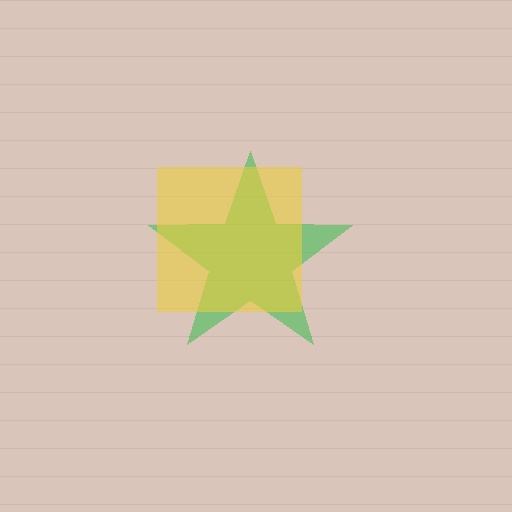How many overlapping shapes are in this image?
There are 2 overlapping shapes in the image.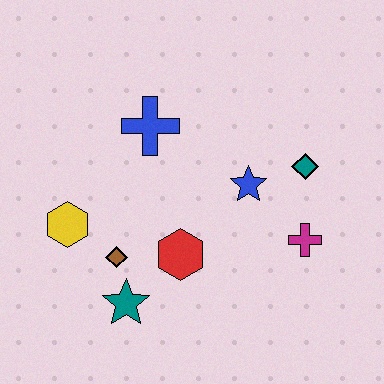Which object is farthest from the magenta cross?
The yellow hexagon is farthest from the magenta cross.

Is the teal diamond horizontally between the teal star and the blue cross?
No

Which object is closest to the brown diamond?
The teal star is closest to the brown diamond.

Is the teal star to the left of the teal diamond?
Yes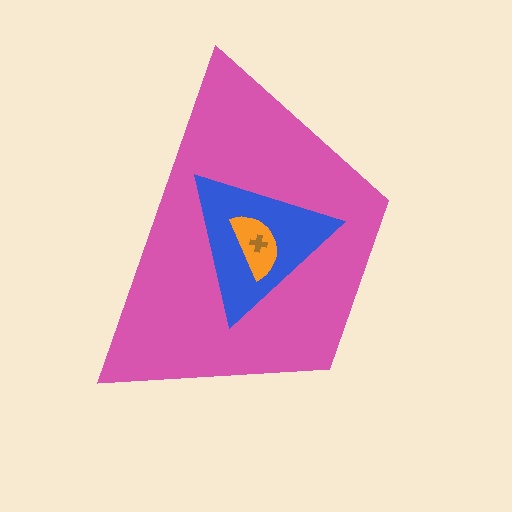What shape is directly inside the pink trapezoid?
The blue triangle.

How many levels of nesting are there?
4.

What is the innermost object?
The brown cross.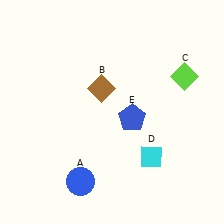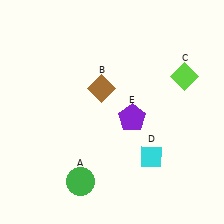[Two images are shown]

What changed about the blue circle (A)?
In Image 1, A is blue. In Image 2, it changed to green.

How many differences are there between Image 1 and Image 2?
There are 2 differences between the two images.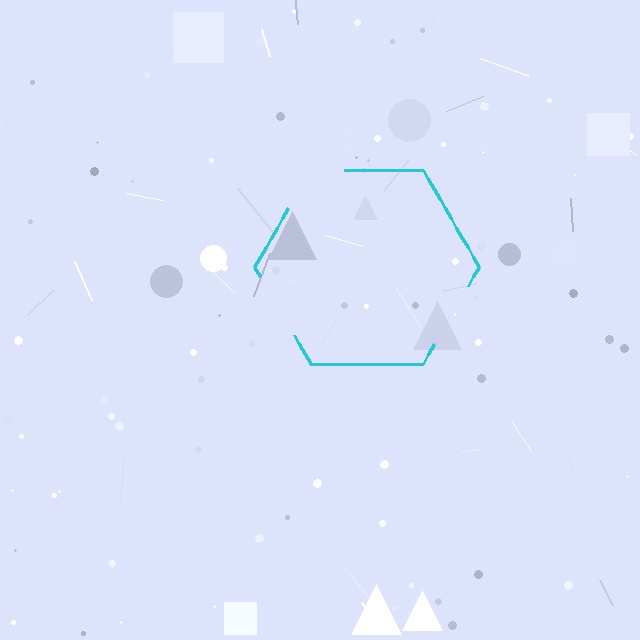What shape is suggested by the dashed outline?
The dashed outline suggests a hexagon.